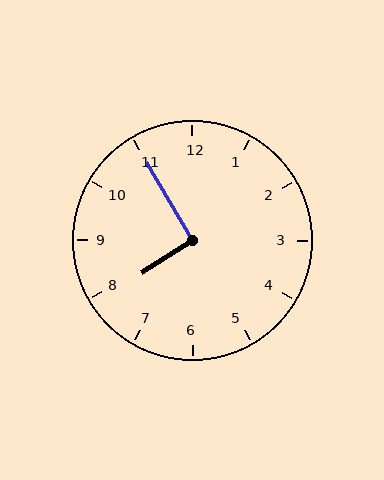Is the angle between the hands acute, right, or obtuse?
It is right.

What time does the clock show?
7:55.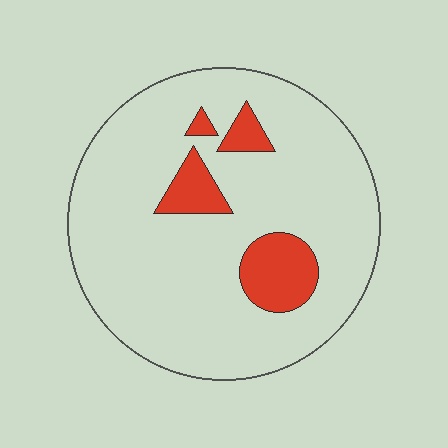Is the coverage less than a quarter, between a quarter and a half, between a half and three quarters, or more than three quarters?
Less than a quarter.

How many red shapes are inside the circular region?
4.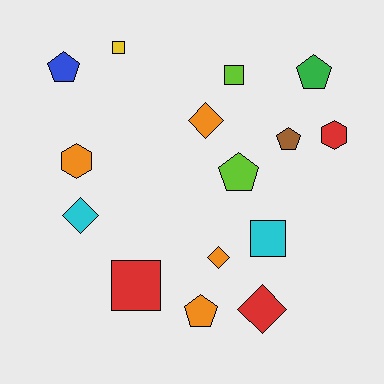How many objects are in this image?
There are 15 objects.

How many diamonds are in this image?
There are 4 diamonds.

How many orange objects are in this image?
There are 4 orange objects.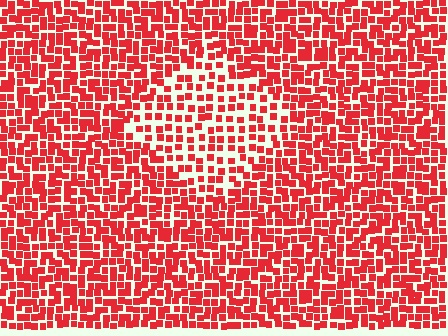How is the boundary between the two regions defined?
The boundary is defined by a change in element density (approximately 1.7x ratio). All elements are the same color, size, and shape.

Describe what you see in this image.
The image contains small red elements arranged at two different densities. A diamond-shaped region is visible where the elements are less densely packed than the surrounding area.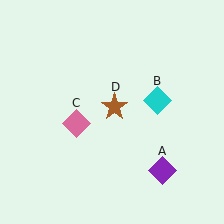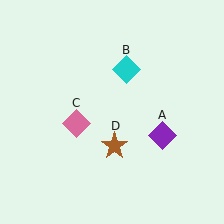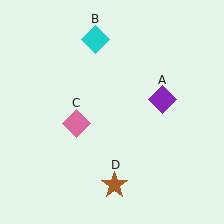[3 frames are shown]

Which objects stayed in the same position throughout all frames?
Pink diamond (object C) remained stationary.